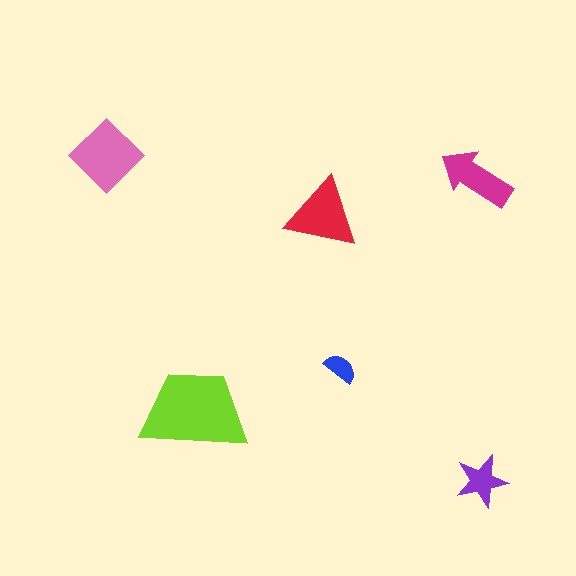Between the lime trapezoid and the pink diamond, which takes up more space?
The lime trapezoid.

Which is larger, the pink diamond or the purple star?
The pink diamond.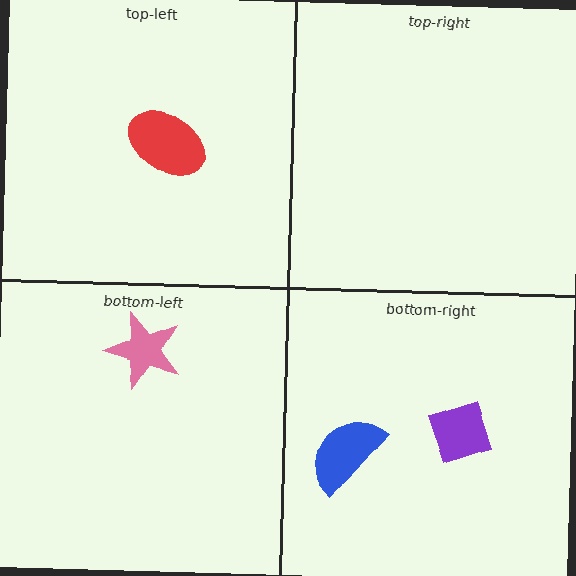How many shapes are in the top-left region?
1.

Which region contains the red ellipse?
The top-left region.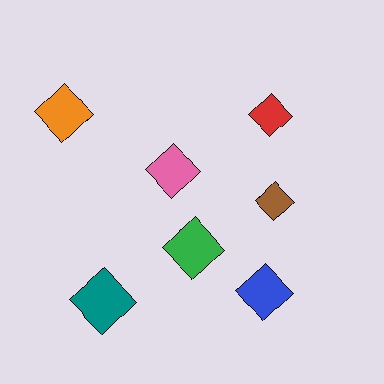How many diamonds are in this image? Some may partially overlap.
There are 7 diamonds.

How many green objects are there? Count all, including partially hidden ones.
There is 1 green object.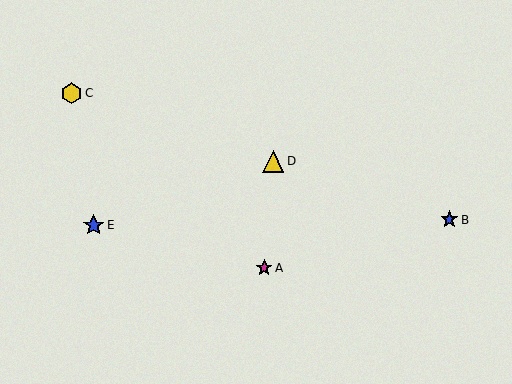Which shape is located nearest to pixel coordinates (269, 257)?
The magenta star (labeled A) at (264, 268) is nearest to that location.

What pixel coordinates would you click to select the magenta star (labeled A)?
Click at (264, 268) to select the magenta star A.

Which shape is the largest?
The yellow triangle (labeled D) is the largest.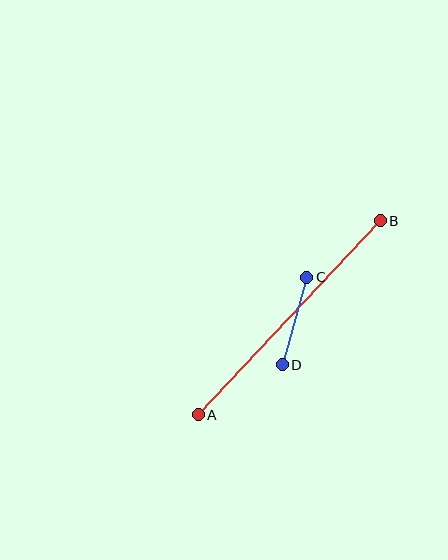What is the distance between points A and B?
The distance is approximately 266 pixels.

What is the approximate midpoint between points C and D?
The midpoint is at approximately (294, 321) pixels.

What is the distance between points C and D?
The distance is approximately 90 pixels.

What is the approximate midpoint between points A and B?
The midpoint is at approximately (289, 318) pixels.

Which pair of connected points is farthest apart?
Points A and B are farthest apart.